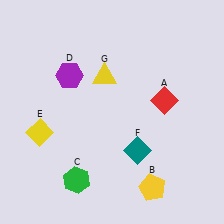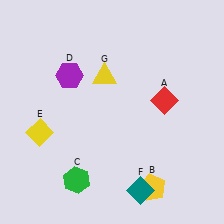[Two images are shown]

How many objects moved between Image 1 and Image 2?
1 object moved between the two images.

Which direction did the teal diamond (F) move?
The teal diamond (F) moved down.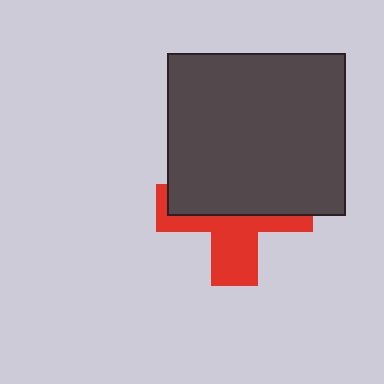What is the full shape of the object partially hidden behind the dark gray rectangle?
The partially hidden object is a red cross.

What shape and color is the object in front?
The object in front is a dark gray rectangle.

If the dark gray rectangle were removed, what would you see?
You would see the complete red cross.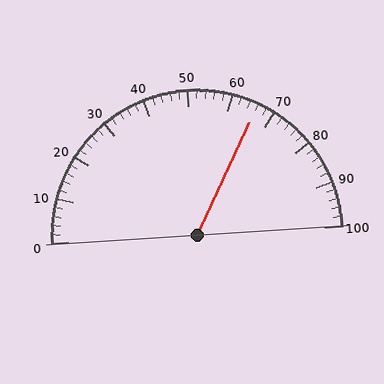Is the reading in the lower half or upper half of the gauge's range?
The reading is in the upper half of the range (0 to 100).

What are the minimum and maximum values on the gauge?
The gauge ranges from 0 to 100.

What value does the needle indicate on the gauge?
The needle indicates approximately 66.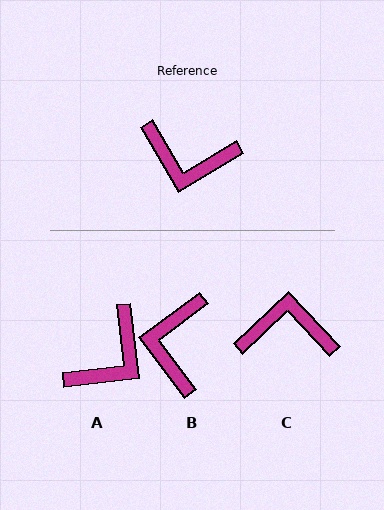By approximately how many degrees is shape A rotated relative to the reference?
Approximately 66 degrees counter-clockwise.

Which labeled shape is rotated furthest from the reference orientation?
C, about 168 degrees away.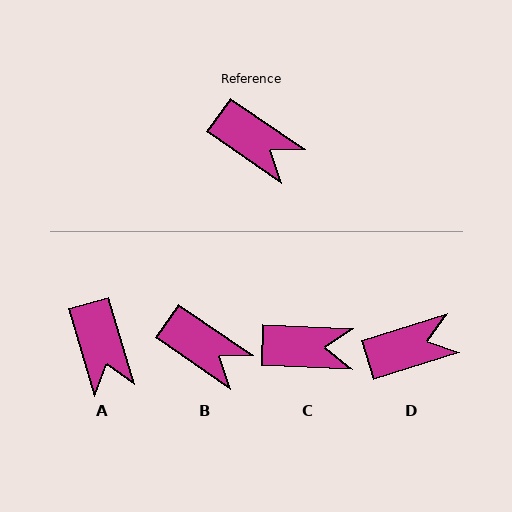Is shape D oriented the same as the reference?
No, it is off by about 52 degrees.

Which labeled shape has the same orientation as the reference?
B.